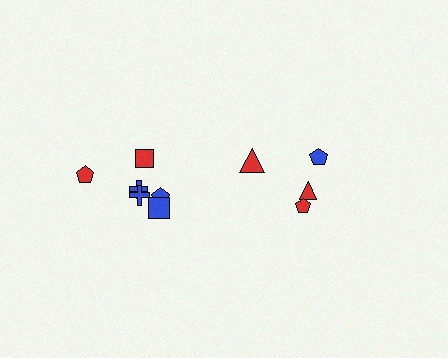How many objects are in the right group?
There are 4 objects.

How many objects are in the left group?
There are 6 objects.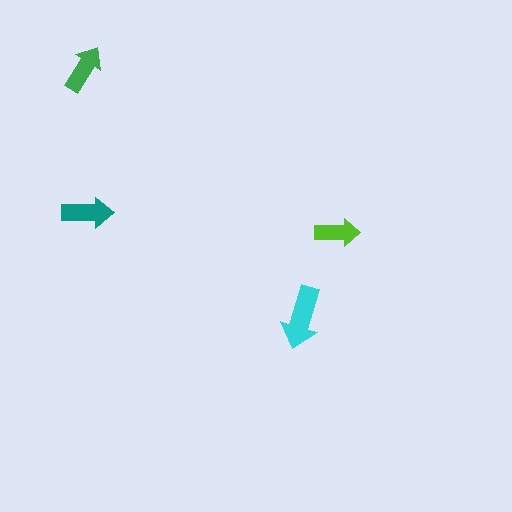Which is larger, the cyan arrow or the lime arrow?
The cyan one.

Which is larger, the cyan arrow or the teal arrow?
The cyan one.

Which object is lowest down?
The cyan arrow is bottommost.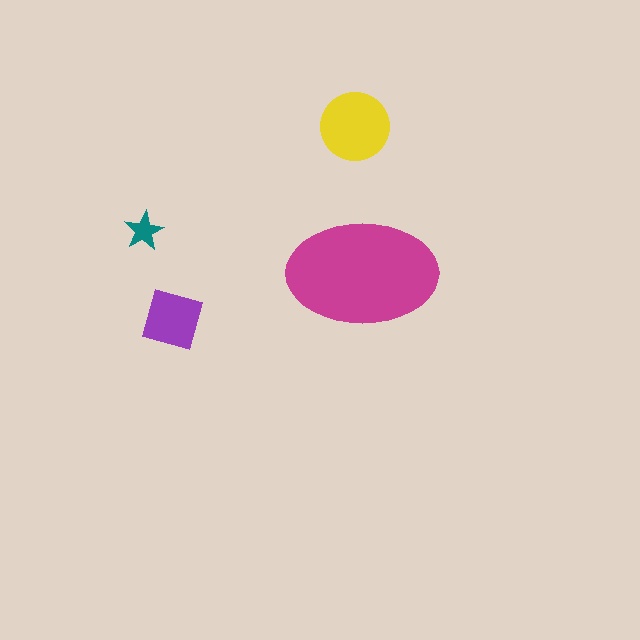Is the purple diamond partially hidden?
No, the purple diamond is fully visible.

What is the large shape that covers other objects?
A magenta ellipse.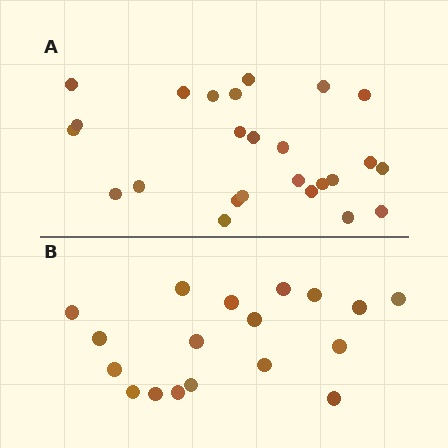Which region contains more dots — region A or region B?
Region A (the top region) has more dots.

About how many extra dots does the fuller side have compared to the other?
Region A has roughly 8 or so more dots than region B.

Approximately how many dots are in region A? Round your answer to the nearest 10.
About 20 dots. (The exact count is 25, which rounds to 20.)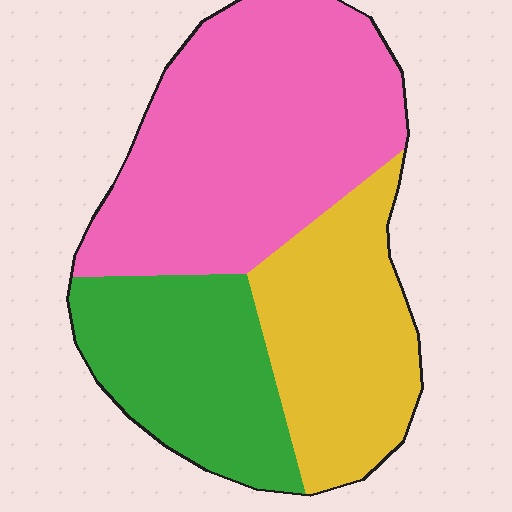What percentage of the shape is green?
Green covers about 25% of the shape.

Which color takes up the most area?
Pink, at roughly 45%.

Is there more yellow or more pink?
Pink.